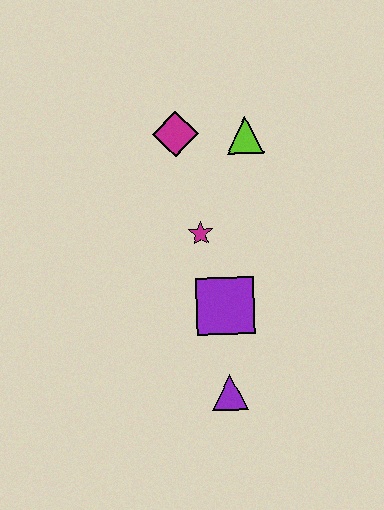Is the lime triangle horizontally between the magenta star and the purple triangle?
No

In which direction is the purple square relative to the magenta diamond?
The purple square is below the magenta diamond.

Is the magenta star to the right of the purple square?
No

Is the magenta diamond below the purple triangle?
No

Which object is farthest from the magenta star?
The purple triangle is farthest from the magenta star.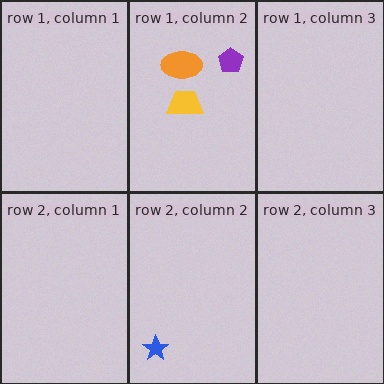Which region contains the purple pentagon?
The row 1, column 2 region.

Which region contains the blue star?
The row 2, column 2 region.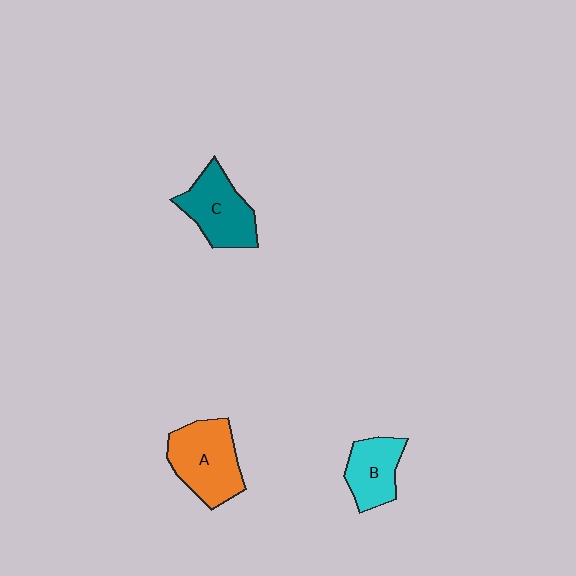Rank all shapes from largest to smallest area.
From largest to smallest: A (orange), C (teal), B (cyan).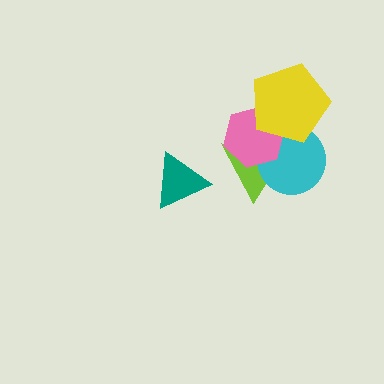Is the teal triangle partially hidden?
No, no other shape covers it.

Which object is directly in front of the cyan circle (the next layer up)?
The pink hexagon is directly in front of the cyan circle.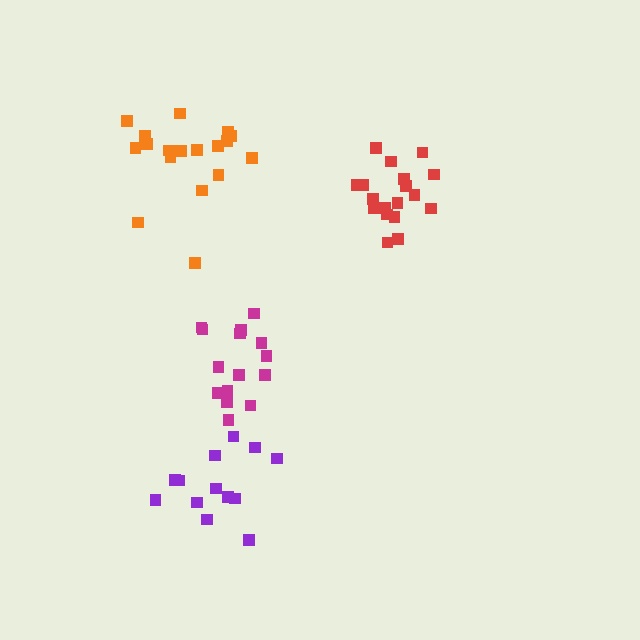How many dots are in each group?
Group 1: 15 dots, Group 2: 13 dots, Group 3: 18 dots, Group 4: 18 dots (64 total).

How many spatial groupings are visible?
There are 4 spatial groupings.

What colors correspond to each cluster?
The clusters are colored: magenta, purple, red, orange.